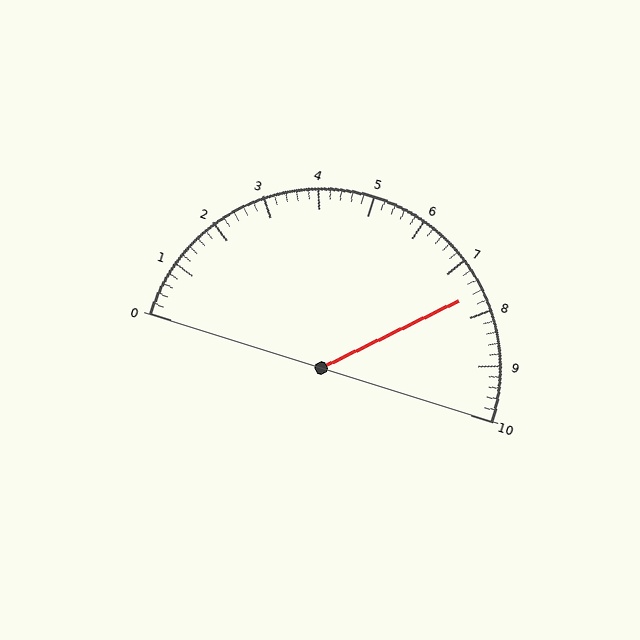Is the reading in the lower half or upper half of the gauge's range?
The reading is in the upper half of the range (0 to 10).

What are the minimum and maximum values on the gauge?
The gauge ranges from 0 to 10.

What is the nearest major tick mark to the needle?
The nearest major tick mark is 8.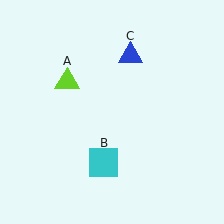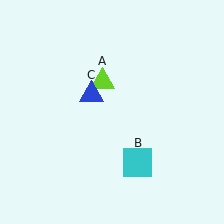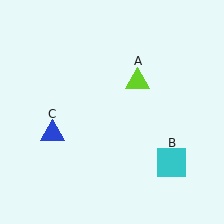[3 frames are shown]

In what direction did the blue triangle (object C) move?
The blue triangle (object C) moved down and to the left.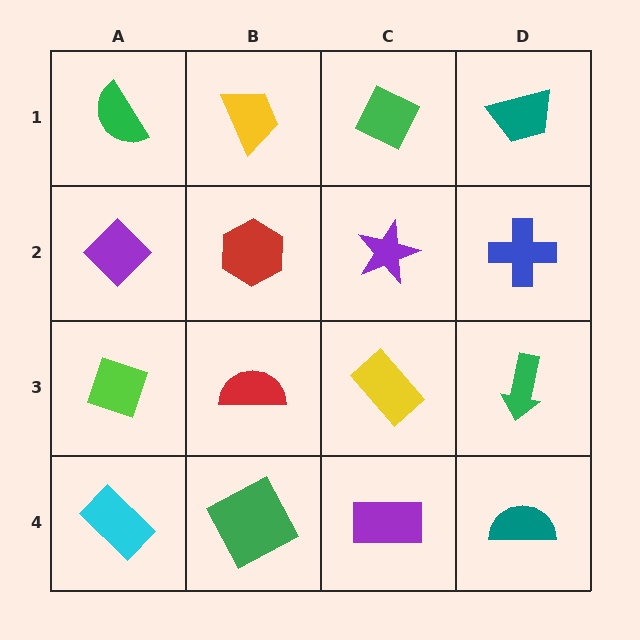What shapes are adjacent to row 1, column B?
A red hexagon (row 2, column B), a green semicircle (row 1, column A), a green diamond (row 1, column C).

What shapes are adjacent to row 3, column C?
A purple star (row 2, column C), a purple rectangle (row 4, column C), a red semicircle (row 3, column B), a green arrow (row 3, column D).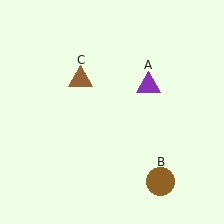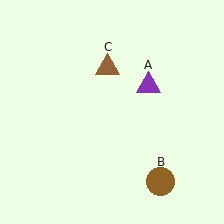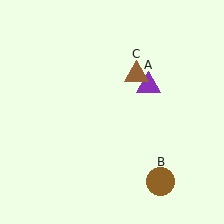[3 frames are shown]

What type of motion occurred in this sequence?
The brown triangle (object C) rotated clockwise around the center of the scene.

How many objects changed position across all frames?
1 object changed position: brown triangle (object C).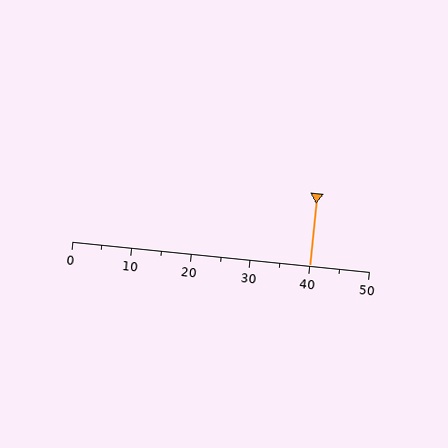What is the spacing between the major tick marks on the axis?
The major ticks are spaced 10 apart.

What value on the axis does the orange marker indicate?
The marker indicates approximately 40.